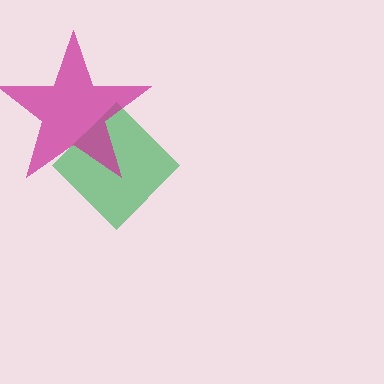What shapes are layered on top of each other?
The layered shapes are: a green diamond, a magenta star.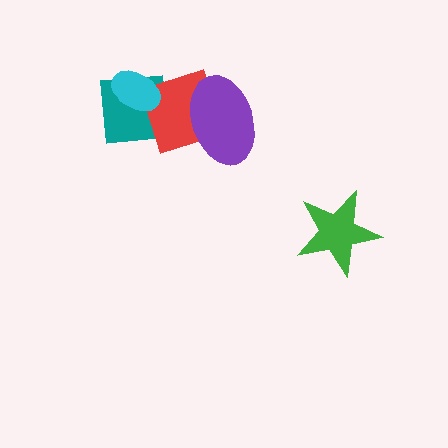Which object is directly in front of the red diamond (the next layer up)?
The purple ellipse is directly in front of the red diamond.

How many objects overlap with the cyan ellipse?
2 objects overlap with the cyan ellipse.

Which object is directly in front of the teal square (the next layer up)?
The red diamond is directly in front of the teal square.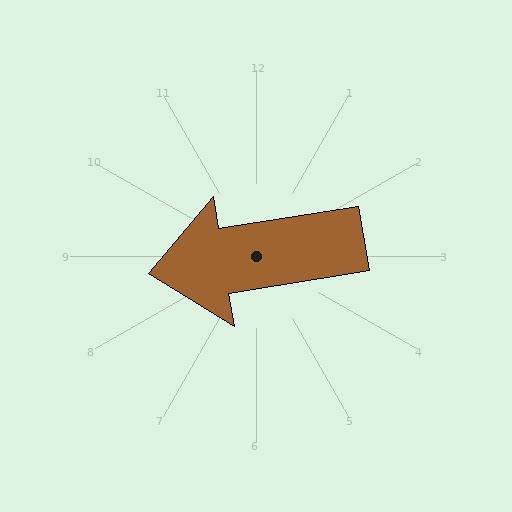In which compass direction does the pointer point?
West.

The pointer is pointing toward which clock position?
Roughly 9 o'clock.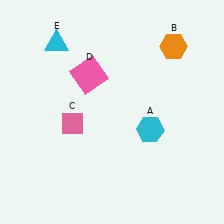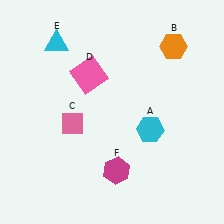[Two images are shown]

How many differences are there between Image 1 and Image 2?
There is 1 difference between the two images.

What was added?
A magenta hexagon (F) was added in Image 2.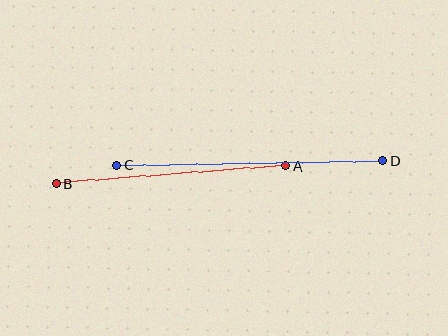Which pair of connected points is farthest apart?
Points C and D are farthest apart.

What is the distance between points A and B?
The distance is approximately 230 pixels.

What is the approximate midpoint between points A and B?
The midpoint is at approximately (171, 175) pixels.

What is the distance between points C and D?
The distance is approximately 266 pixels.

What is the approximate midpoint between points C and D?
The midpoint is at approximately (250, 163) pixels.